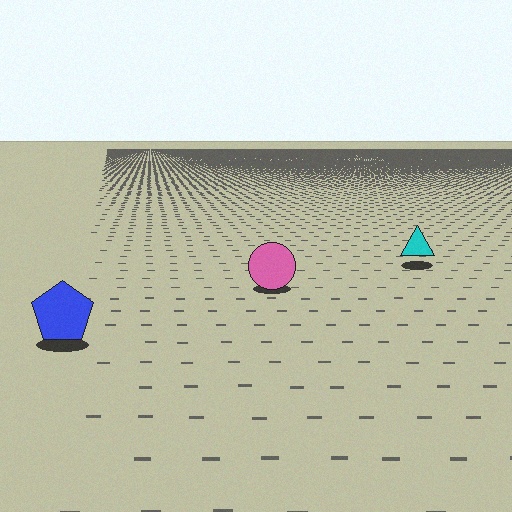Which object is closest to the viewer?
The blue pentagon is closest. The texture marks near it are larger and more spread out.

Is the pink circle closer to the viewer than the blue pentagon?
No. The blue pentagon is closer — you can tell from the texture gradient: the ground texture is coarser near it.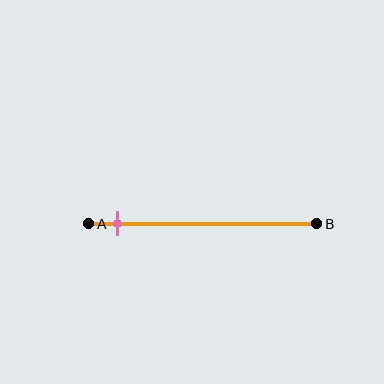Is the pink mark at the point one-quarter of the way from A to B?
No, the mark is at about 15% from A, not at the 25% one-quarter point.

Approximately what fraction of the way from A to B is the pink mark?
The pink mark is approximately 15% of the way from A to B.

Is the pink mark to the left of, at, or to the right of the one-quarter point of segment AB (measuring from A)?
The pink mark is to the left of the one-quarter point of segment AB.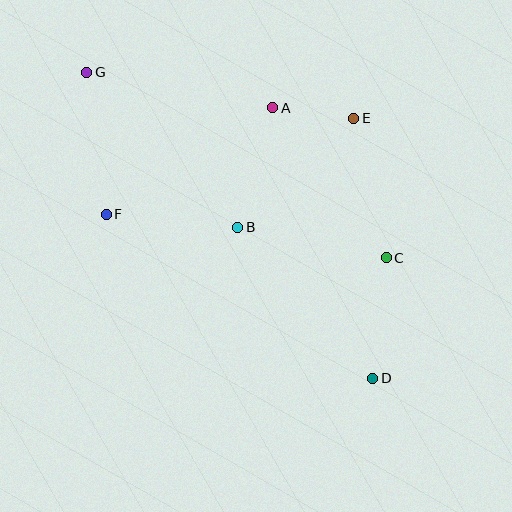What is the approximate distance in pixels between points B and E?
The distance between B and E is approximately 159 pixels.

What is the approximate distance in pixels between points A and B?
The distance between A and B is approximately 124 pixels.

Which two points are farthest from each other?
Points D and G are farthest from each other.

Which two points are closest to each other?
Points A and E are closest to each other.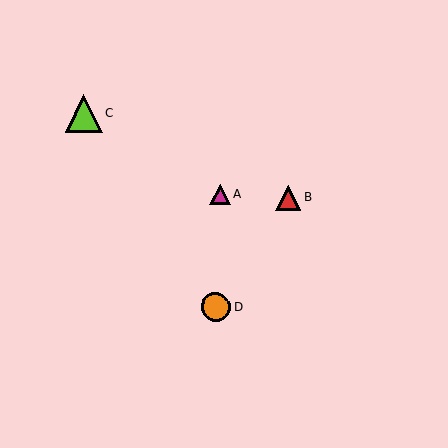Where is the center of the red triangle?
The center of the red triangle is at (288, 197).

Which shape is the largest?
The lime triangle (labeled C) is the largest.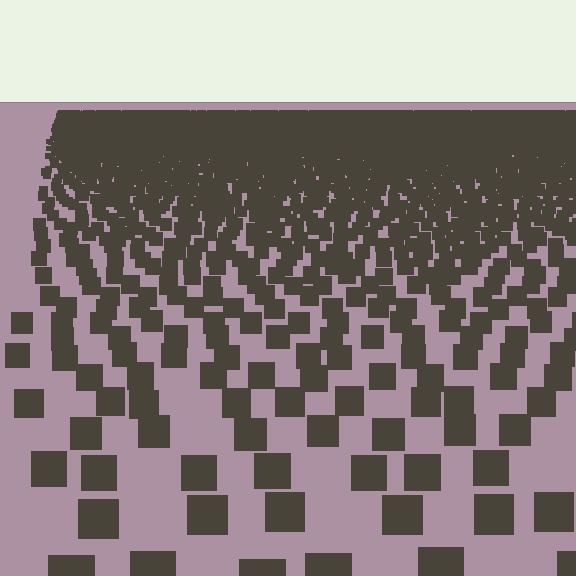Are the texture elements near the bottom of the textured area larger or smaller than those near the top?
Larger. Near the bottom, elements are closer to the viewer and appear at a bigger on-screen size.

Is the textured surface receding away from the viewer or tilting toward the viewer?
The surface is receding away from the viewer. Texture elements get smaller and denser toward the top.